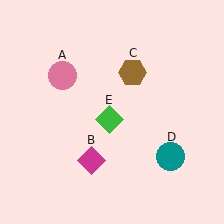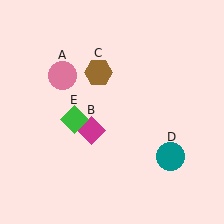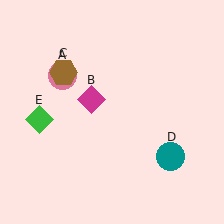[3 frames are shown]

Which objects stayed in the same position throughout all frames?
Pink circle (object A) and teal circle (object D) remained stationary.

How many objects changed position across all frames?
3 objects changed position: magenta diamond (object B), brown hexagon (object C), green diamond (object E).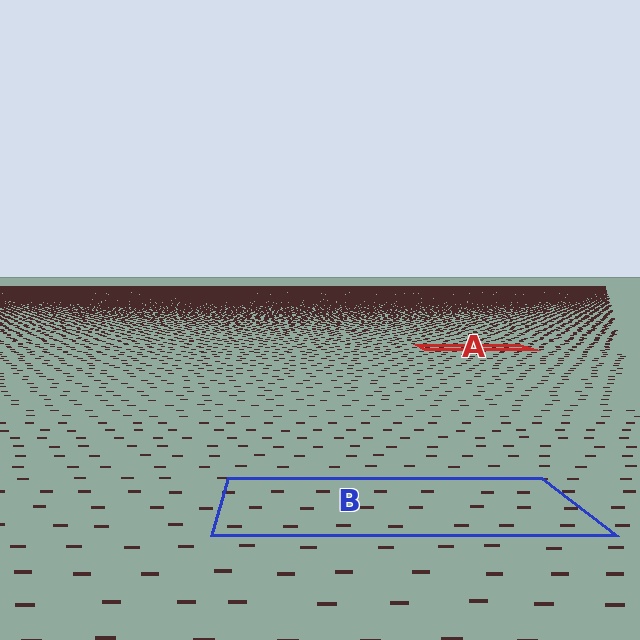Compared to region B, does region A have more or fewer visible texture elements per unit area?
Region A has more texture elements per unit area — they are packed more densely because it is farther away.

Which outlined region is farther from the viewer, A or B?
Region A is farther from the viewer — the texture elements inside it appear smaller and more densely packed.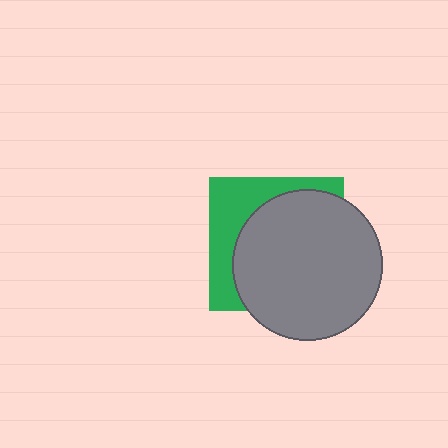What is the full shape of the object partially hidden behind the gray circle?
The partially hidden object is a green square.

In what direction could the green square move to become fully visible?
The green square could move toward the upper-left. That would shift it out from behind the gray circle entirely.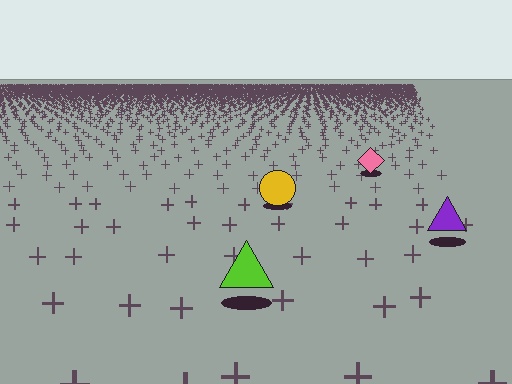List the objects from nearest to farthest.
From nearest to farthest: the lime triangle, the purple triangle, the yellow circle, the pink diamond.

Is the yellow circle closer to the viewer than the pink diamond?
Yes. The yellow circle is closer — you can tell from the texture gradient: the ground texture is coarser near it.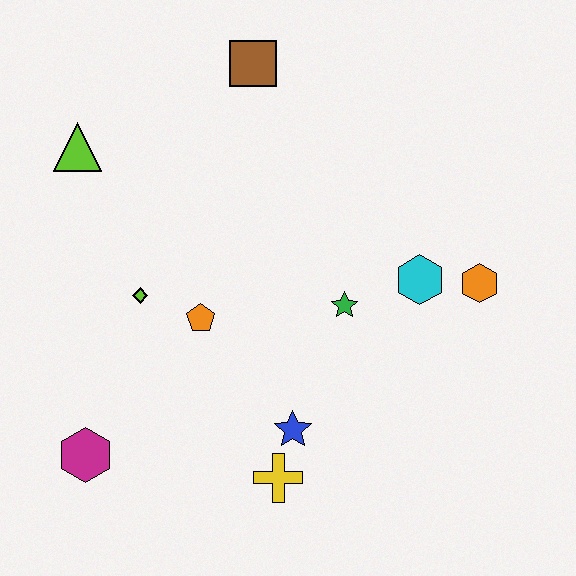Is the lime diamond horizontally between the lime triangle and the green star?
Yes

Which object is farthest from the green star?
The lime triangle is farthest from the green star.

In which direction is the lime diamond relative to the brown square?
The lime diamond is below the brown square.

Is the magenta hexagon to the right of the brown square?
No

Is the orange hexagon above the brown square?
No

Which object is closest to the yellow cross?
The blue star is closest to the yellow cross.